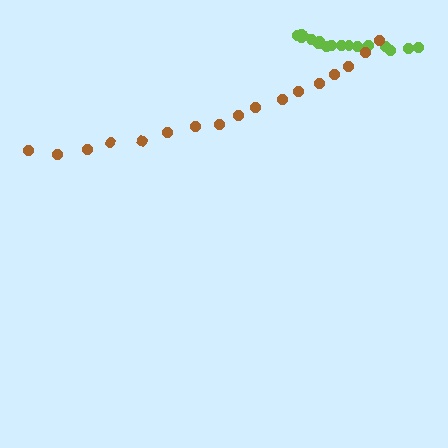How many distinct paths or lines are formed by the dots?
There are 2 distinct paths.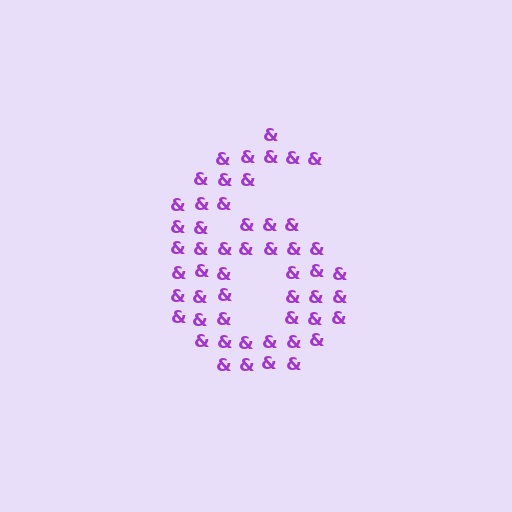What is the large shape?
The large shape is the digit 6.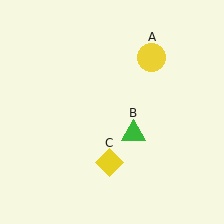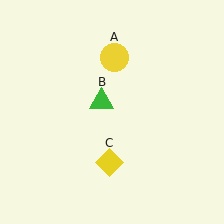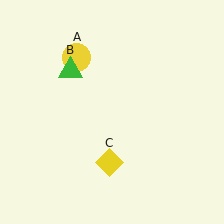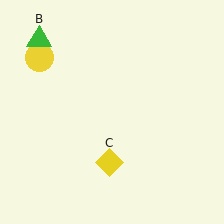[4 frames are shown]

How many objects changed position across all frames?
2 objects changed position: yellow circle (object A), green triangle (object B).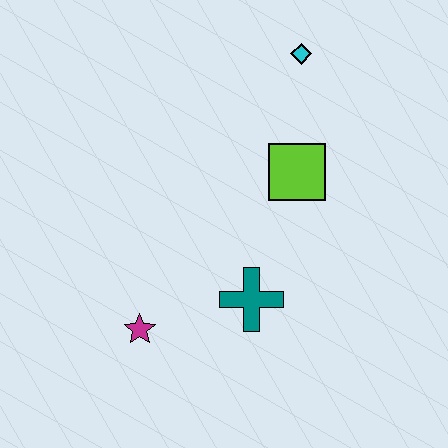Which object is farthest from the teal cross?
The cyan diamond is farthest from the teal cross.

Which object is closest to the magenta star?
The teal cross is closest to the magenta star.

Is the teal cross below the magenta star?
No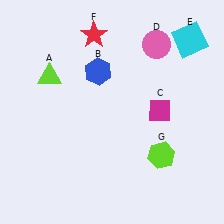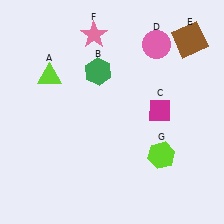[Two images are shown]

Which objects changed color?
B changed from blue to green. E changed from cyan to brown. F changed from red to pink.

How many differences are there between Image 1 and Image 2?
There are 3 differences between the two images.